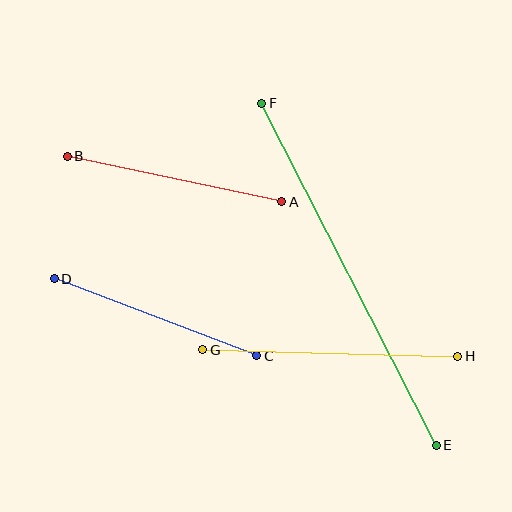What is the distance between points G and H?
The distance is approximately 255 pixels.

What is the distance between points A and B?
The distance is approximately 219 pixels.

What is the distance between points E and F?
The distance is approximately 384 pixels.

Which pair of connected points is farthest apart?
Points E and F are farthest apart.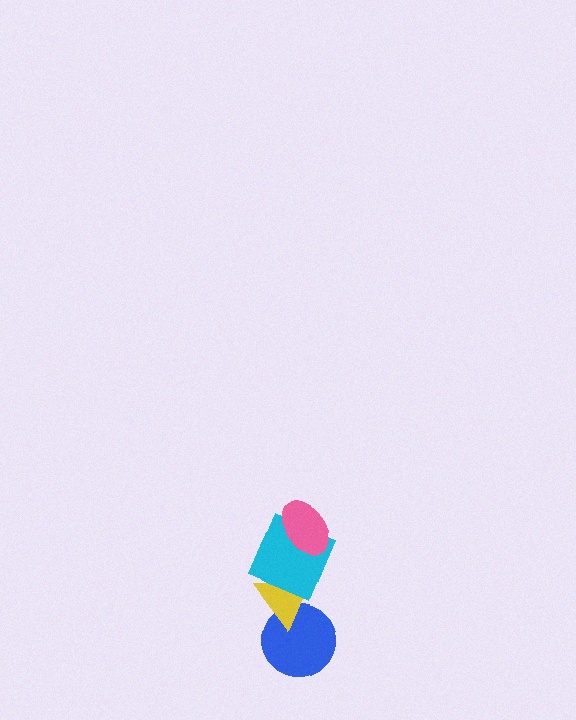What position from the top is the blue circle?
The blue circle is 4th from the top.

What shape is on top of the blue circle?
The yellow triangle is on top of the blue circle.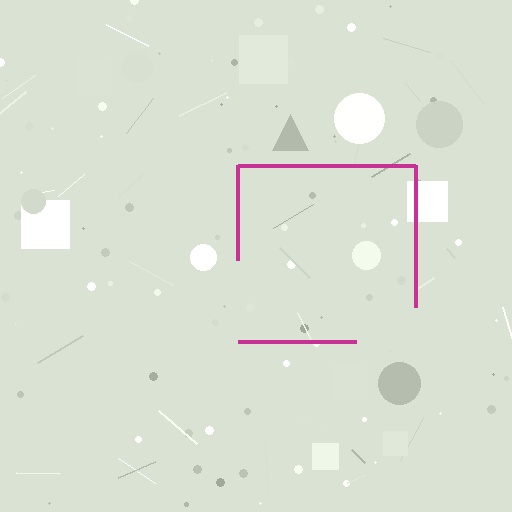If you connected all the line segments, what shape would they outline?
They would outline a square.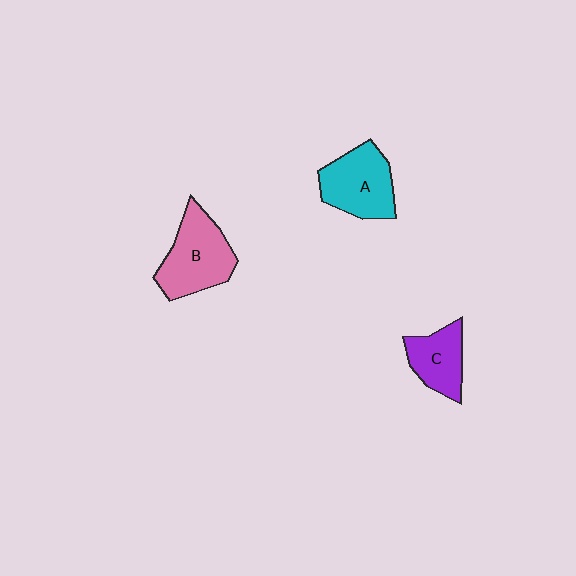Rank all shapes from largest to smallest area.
From largest to smallest: B (pink), A (cyan), C (purple).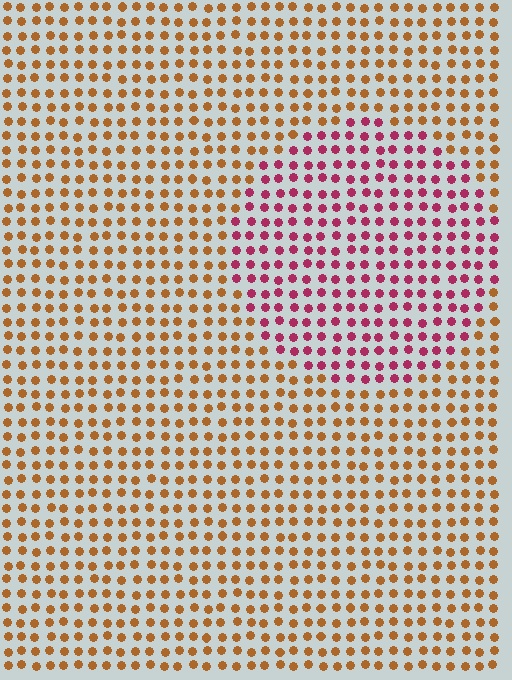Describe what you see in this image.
The image is filled with small brown elements in a uniform arrangement. A circle-shaped region is visible where the elements are tinted to a slightly different hue, forming a subtle color boundary.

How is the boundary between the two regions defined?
The boundary is defined purely by a slight shift in hue (about 52 degrees). Spacing, size, and orientation are identical on both sides.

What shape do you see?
I see a circle.